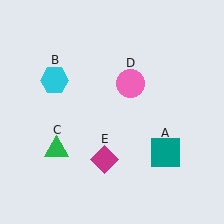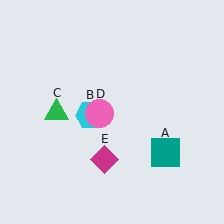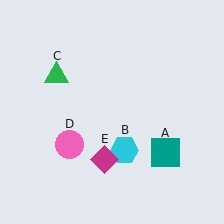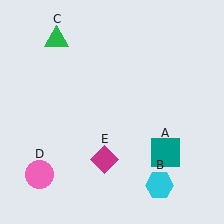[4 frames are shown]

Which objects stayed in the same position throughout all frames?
Teal square (object A) and magenta diamond (object E) remained stationary.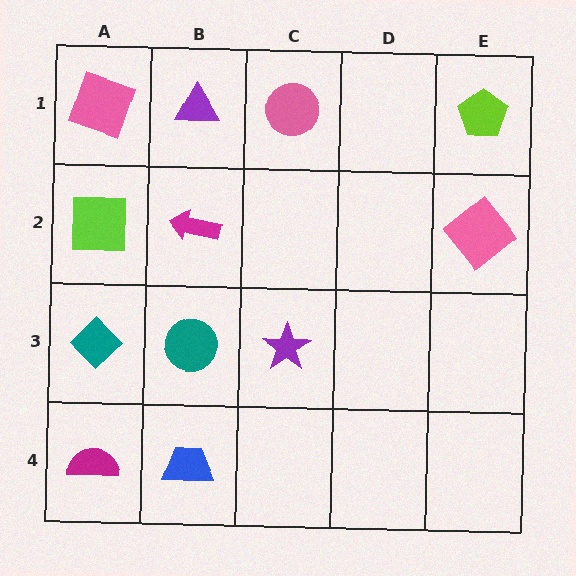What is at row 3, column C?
A purple star.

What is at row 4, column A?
A magenta semicircle.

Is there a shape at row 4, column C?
No, that cell is empty.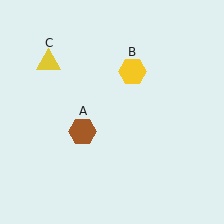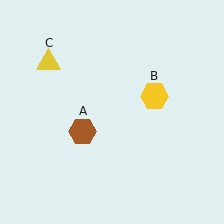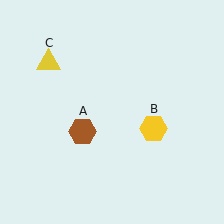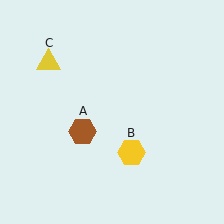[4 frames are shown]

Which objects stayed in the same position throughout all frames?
Brown hexagon (object A) and yellow triangle (object C) remained stationary.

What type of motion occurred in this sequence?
The yellow hexagon (object B) rotated clockwise around the center of the scene.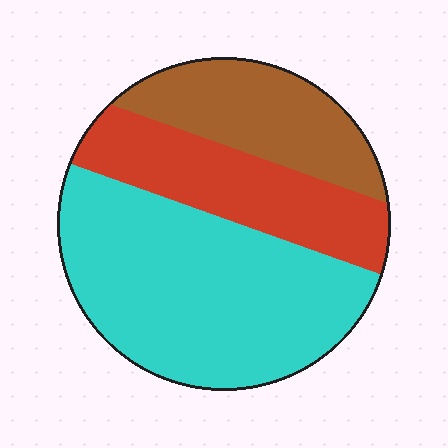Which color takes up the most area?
Cyan, at roughly 50%.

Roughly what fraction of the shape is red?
Red covers about 25% of the shape.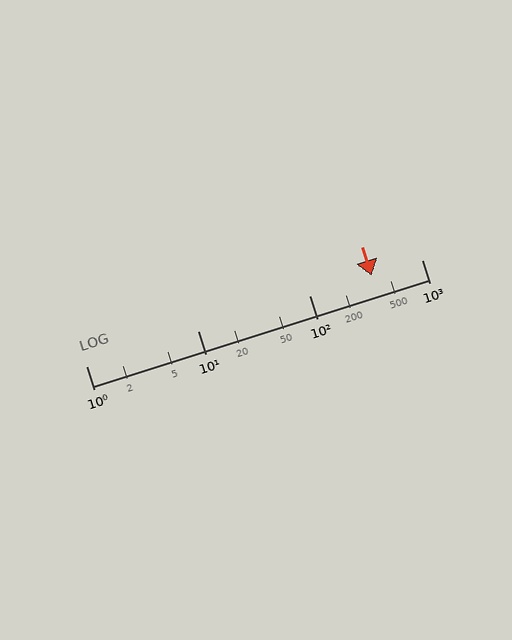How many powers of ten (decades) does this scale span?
The scale spans 3 decades, from 1 to 1000.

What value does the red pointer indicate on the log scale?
The pointer indicates approximately 360.